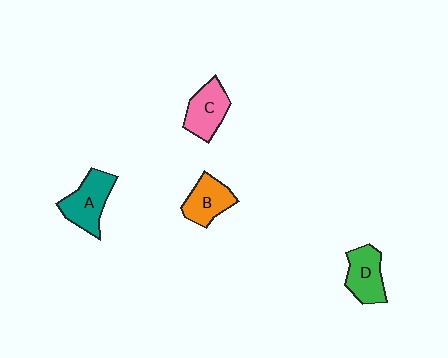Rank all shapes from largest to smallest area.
From largest to smallest: A (teal), C (pink), D (green), B (orange).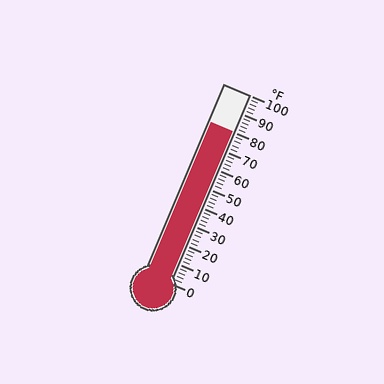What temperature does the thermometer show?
The thermometer shows approximately 80°F.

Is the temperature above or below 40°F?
The temperature is above 40°F.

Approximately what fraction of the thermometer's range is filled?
The thermometer is filled to approximately 80% of its range.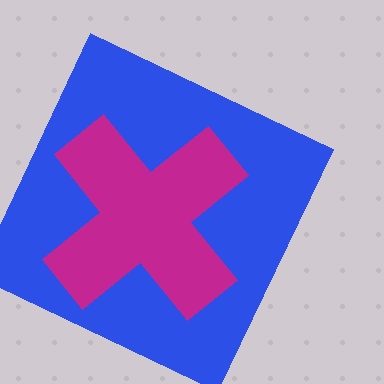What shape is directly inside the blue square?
The magenta cross.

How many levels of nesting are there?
2.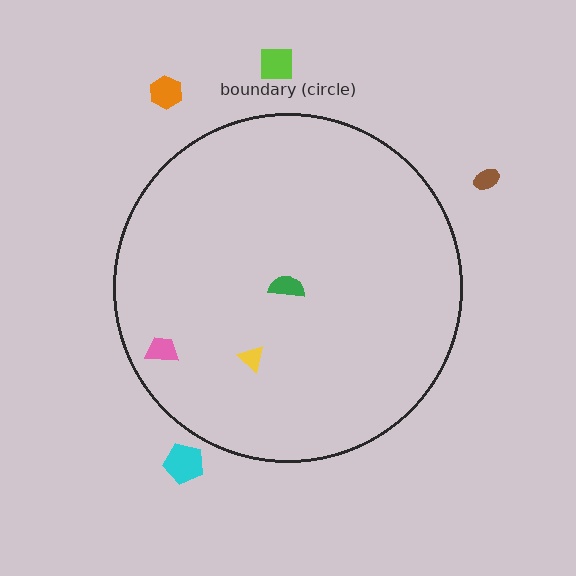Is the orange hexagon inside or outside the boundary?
Outside.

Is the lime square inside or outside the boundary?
Outside.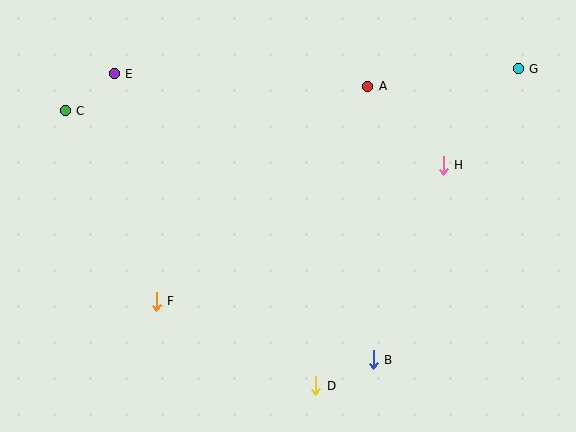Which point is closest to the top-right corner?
Point G is closest to the top-right corner.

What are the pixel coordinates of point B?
Point B is at (373, 360).